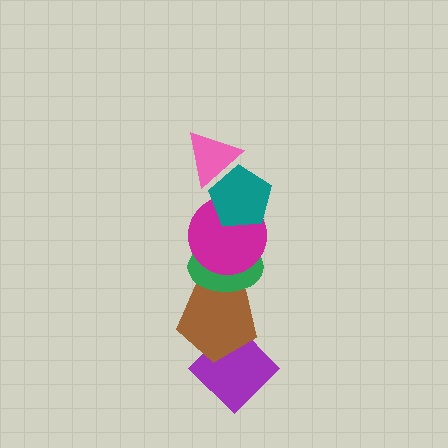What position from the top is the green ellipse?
The green ellipse is 4th from the top.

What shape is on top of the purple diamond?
The brown pentagon is on top of the purple diamond.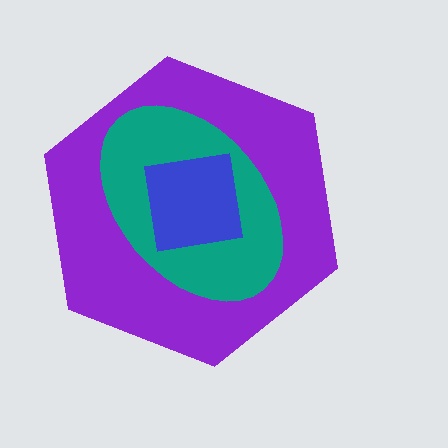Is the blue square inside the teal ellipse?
Yes.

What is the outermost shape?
The purple hexagon.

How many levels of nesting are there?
3.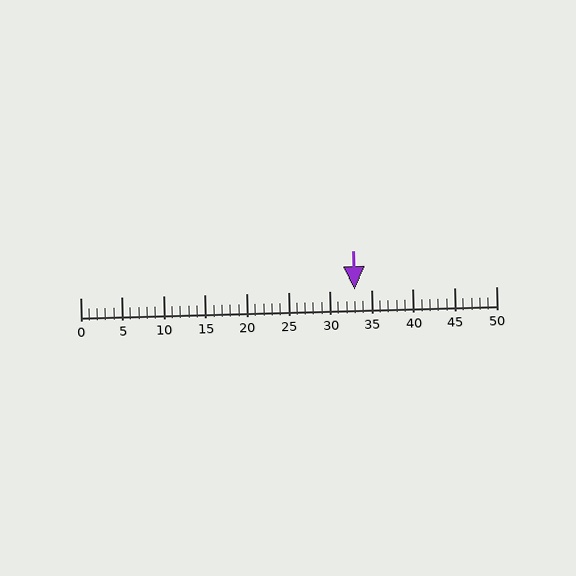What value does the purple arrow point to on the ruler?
The purple arrow points to approximately 33.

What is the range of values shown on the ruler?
The ruler shows values from 0 to 50.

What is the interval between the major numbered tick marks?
The major tick marks are spaced 5 units apart.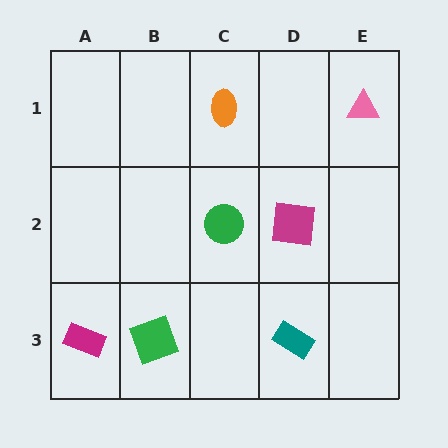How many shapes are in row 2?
2 shapes.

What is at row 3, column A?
A magenta rectangle.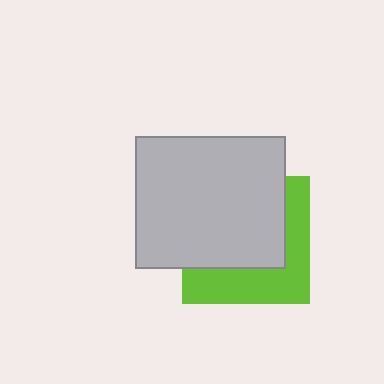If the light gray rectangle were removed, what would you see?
You would see the complete lime square.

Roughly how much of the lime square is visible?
A small part of it is visible (roughly 40%).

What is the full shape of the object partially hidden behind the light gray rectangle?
The partially hidden object is a lime square.